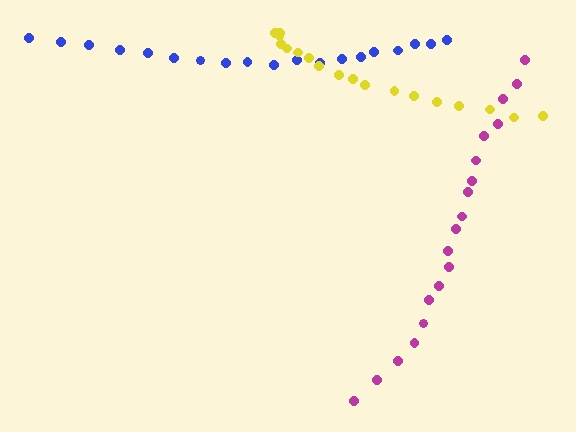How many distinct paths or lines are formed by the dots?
There are 3 distinct paths.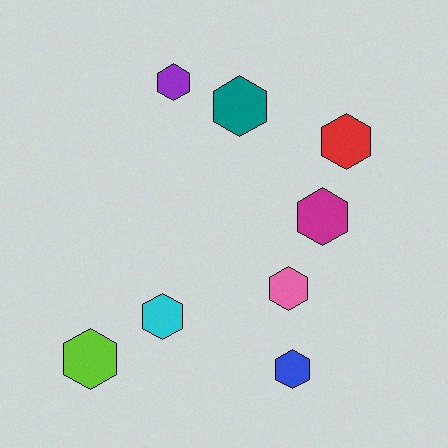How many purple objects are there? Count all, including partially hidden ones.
There is 1 purple object.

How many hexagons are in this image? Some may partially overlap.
There are 8 hexagons.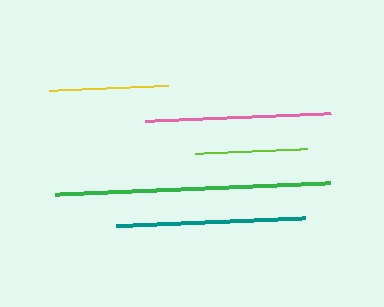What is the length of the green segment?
The green segment is approximately 276 pixels long.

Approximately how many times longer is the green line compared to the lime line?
The green line is approximately 2.5 times the length of the lime line.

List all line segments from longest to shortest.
From longest to shortest: green, teal, pink, yellow, lime.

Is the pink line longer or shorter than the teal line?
The teal line is longer than the pink line.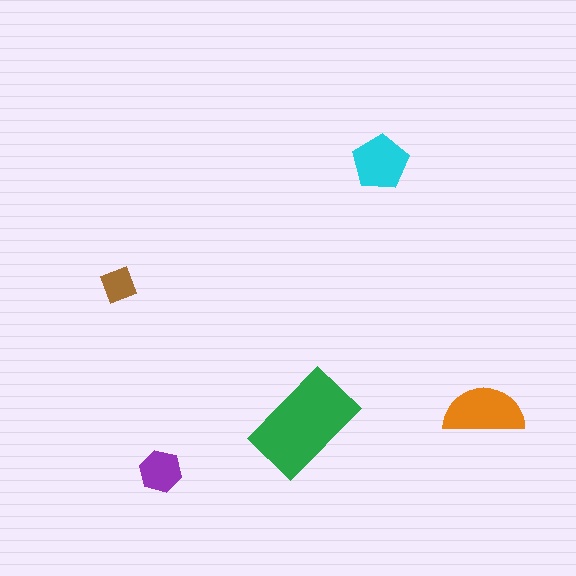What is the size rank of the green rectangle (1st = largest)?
1st.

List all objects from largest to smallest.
The green rectangle, the orange semicircle, the cyan pentagon, the purple hexagon, the brown diamond.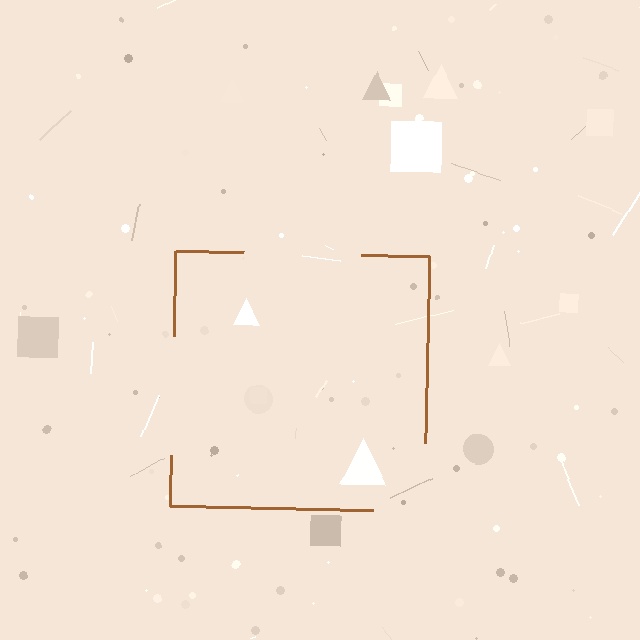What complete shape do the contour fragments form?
The contour fragments form a square.